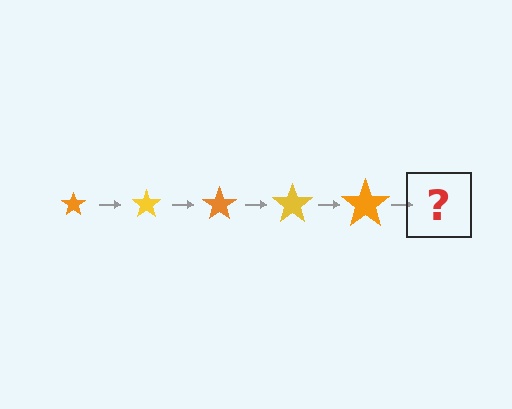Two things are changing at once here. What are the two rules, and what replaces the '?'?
The two rules are that the star grows larger each step and the color cycles through orange and yellow. The '?' should be a yellow star, larger than the previous one.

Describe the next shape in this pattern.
It should be a yellow star, larger than the previous one.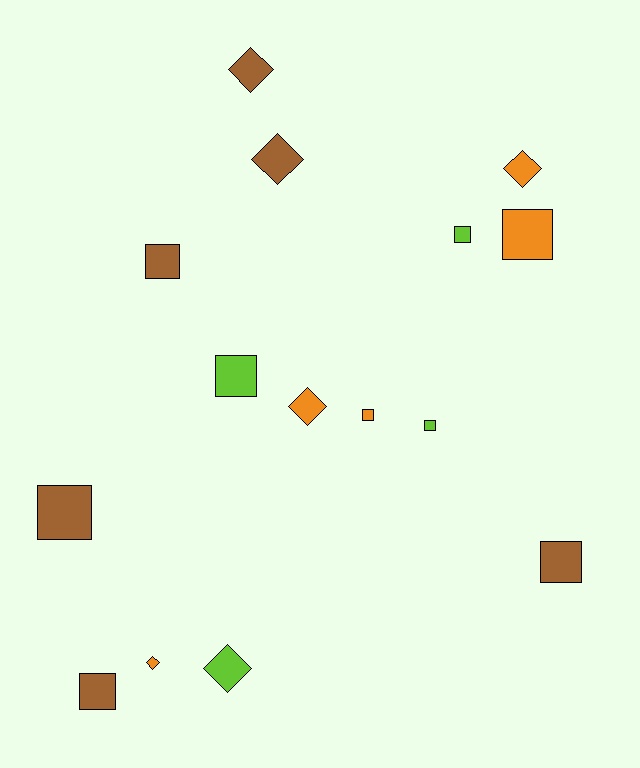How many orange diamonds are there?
There are 3 orange diamonds.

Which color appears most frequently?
Brown, with 6 objects.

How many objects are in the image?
There are 15 objects.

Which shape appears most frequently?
Square, with 9 objects.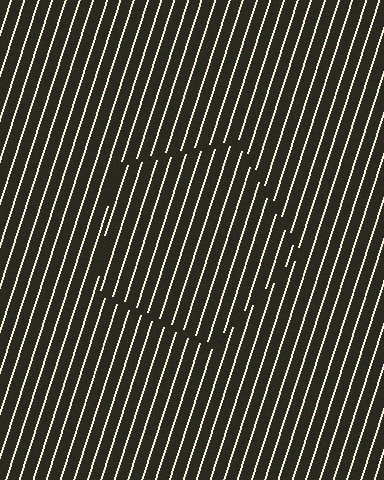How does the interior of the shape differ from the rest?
The interior of the shape contains the same grating, shifted by half a period — the contour is defined by the phase discontinuity where line-ends from the inner and outer gratings abut.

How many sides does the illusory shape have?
5 sides — the line-ends trace a pentagon.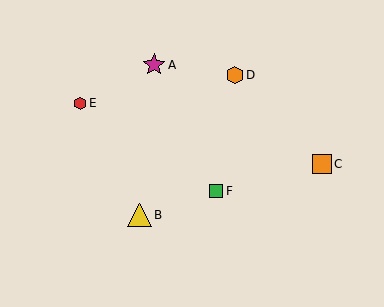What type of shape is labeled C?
Shape C is an orange square.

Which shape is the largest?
The yellow triangle (labeled B) is the largest.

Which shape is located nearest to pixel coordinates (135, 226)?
The yellow triangle (labeled B) at (140, 215) is nearest to that location.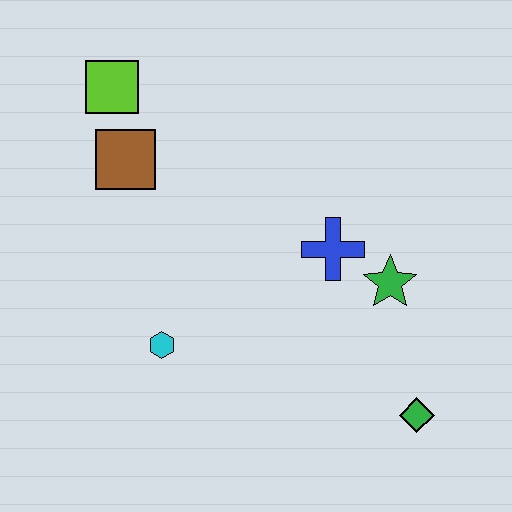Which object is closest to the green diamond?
The green star is closest to the green diamond.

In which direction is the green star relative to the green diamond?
The green star is above the green diamond.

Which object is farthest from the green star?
The lime square is farthest from the green star.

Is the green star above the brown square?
No